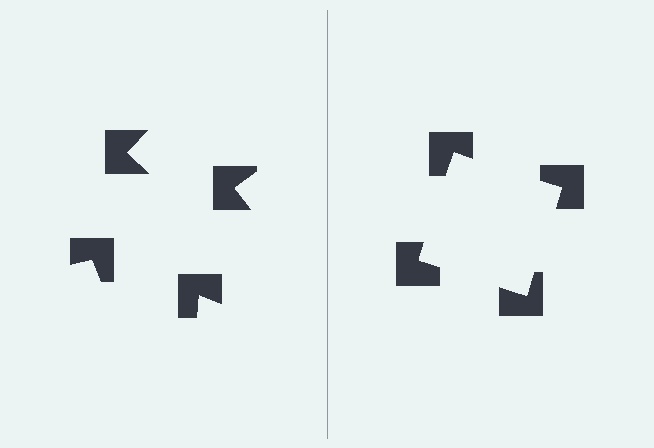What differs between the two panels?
The notched squares are positioned identically on both sides; only the wedge orientations differ. On the right they align to a square; on the left they are misaligned.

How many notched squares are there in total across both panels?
8 — 4 on each side.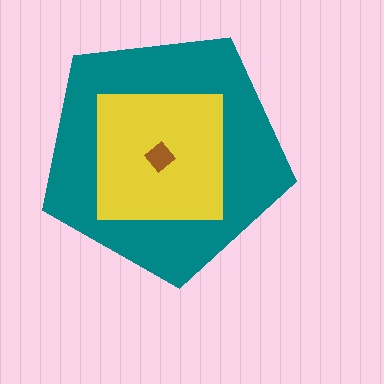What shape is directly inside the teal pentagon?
The yellow square.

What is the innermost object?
The brown diamond.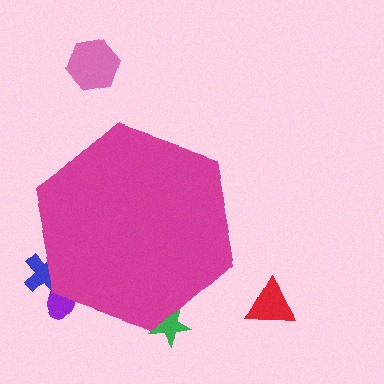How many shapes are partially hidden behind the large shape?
3 shapes are partially hidden.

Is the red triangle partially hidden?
No, the red triangle is fully visible.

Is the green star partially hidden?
Yes, the green star is partially hidden behind the magenta hexagon.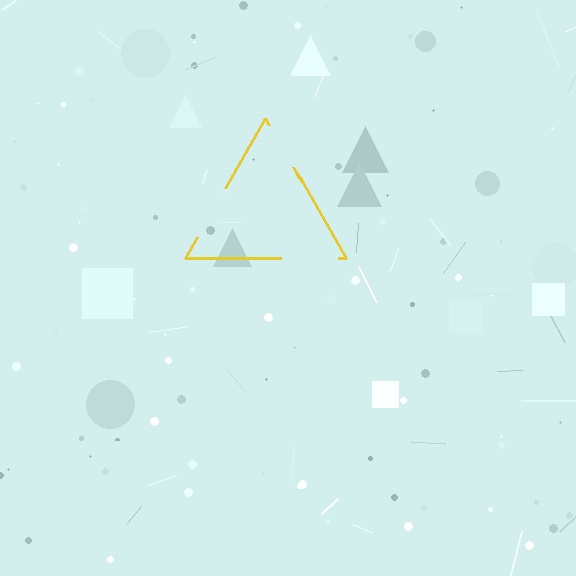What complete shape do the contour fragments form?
The contour fragments form a triangle.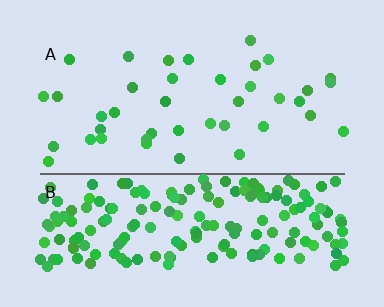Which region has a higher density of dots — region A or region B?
B (the bottom).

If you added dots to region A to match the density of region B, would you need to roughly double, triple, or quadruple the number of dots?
Approximately quadruple.